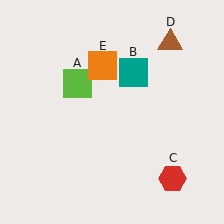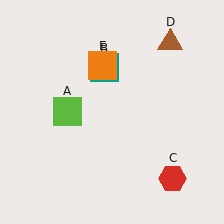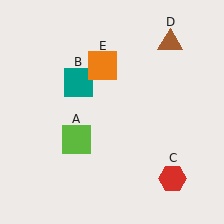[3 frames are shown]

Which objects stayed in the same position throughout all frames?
Red hexagon (object C) and brown triangle (object D) and orange square (object E) remained stationary.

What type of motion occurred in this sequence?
The lime square (object A), teal square (object B) rotated counterclockwise around the center of the scene.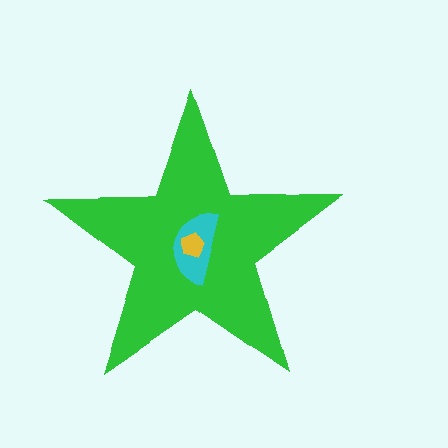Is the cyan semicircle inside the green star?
Yes.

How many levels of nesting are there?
3.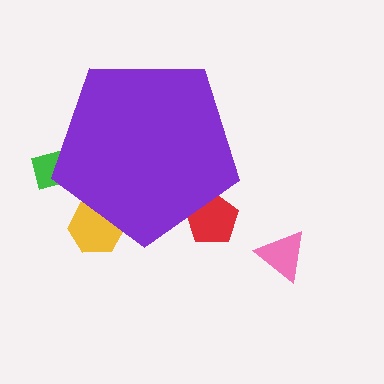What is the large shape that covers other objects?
A purple pentagon.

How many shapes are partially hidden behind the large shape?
3 shapes are partially hidden.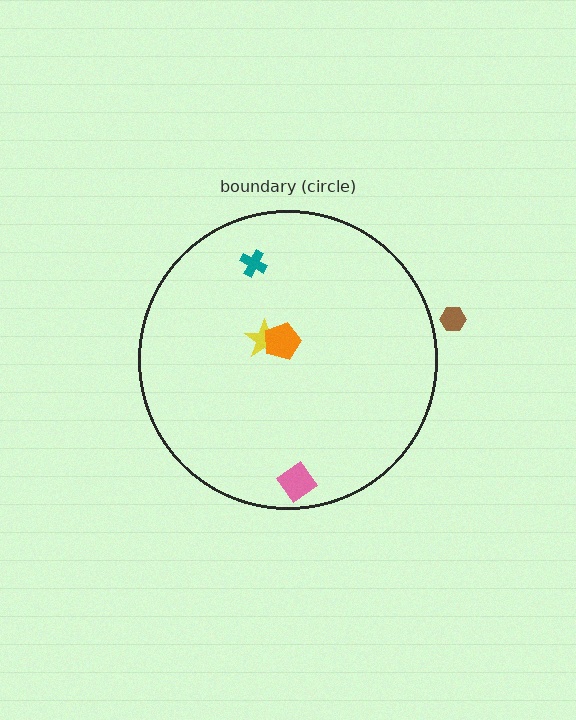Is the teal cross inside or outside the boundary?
Inside.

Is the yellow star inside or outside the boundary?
Inside.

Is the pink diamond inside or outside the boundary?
Inside.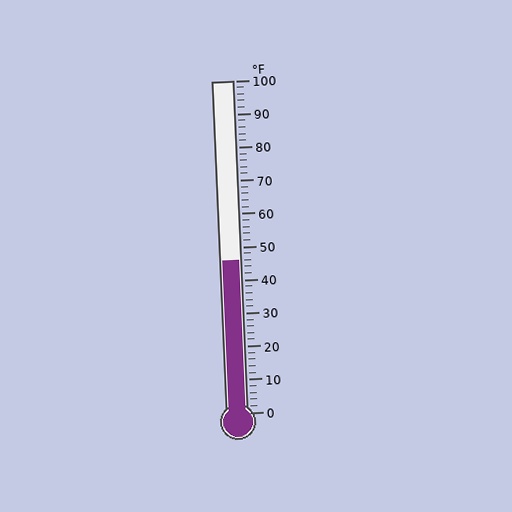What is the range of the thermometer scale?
The thermometer scale ranges from 0°F to 100°F.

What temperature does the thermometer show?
The thermometer shows approximately 46°F.